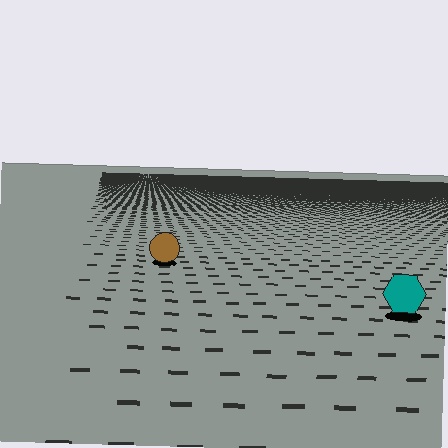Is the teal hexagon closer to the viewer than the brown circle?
Yes. The teal hexagon is closer — you can tell from the texture gradient: the ground texture is coarser near it.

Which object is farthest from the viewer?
The brown circle is farthest from the viewer. It appears smaller and the ground texture around it is denser.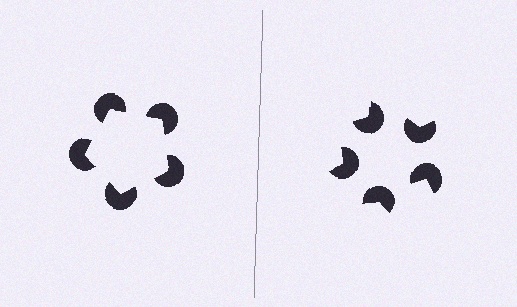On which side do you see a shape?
An illusory pentagon appears on the left side. On the right side the wedge cuts are rotated, so no coherent shape forms.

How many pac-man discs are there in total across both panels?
10 — 5 on each side.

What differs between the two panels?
The pac-man discs are positioned identically on both sides; only the wedge orientations differ. On the left they align to a pentagon; on the right they are misaligned.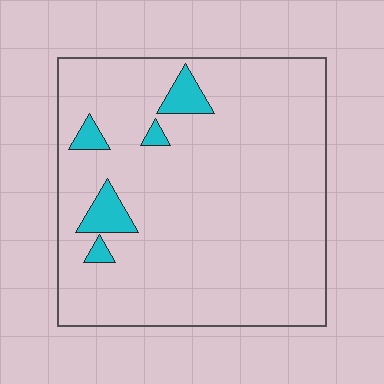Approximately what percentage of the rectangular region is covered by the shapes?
Approximately 5%.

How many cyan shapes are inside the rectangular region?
5.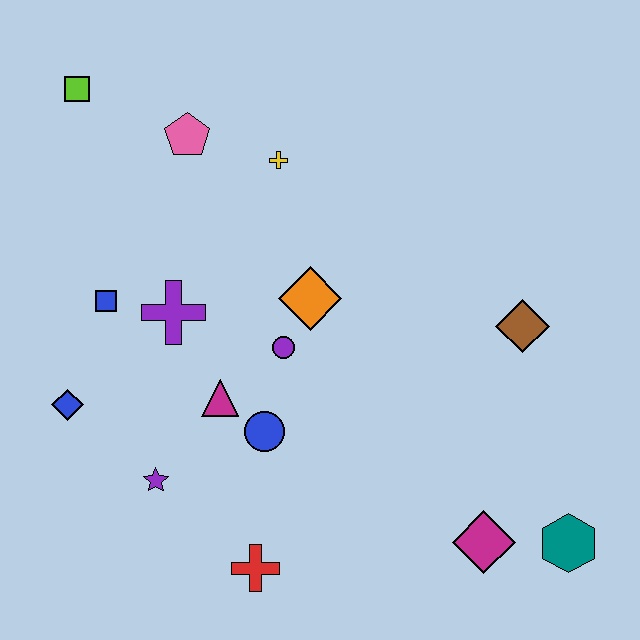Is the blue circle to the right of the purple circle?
No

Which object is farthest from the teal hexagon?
The lime square is farthest from the teal hexagon.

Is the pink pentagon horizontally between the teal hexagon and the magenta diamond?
No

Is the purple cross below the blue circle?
No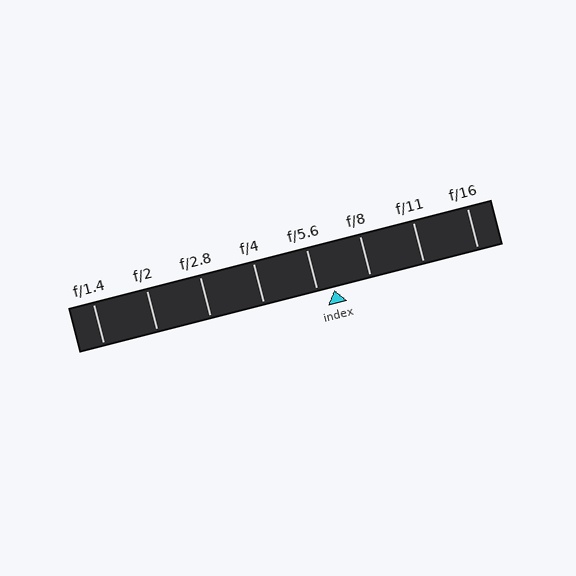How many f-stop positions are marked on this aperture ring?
There are 8 f-stop positions marked.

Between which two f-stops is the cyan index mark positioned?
The index mark is between f/5.6 and f/8.